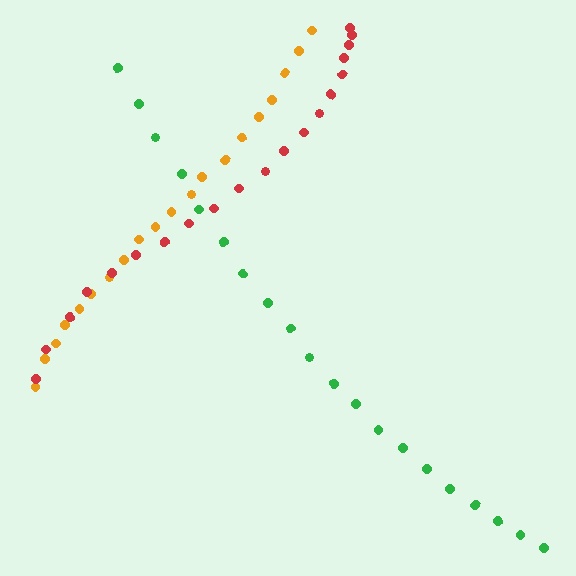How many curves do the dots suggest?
There are 3 distinct paths.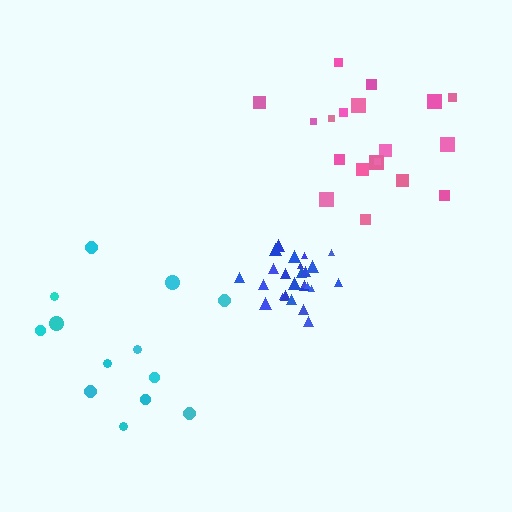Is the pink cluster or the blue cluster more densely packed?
Blue.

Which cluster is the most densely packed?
Blue.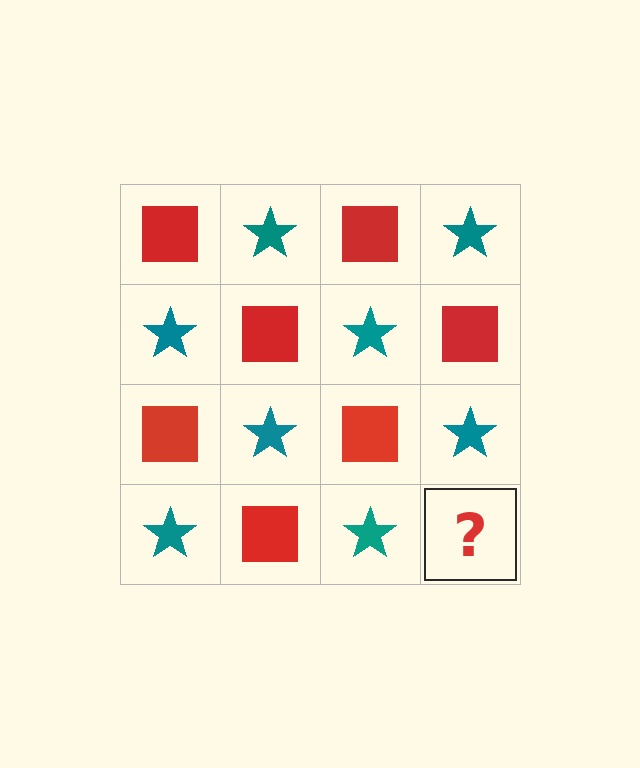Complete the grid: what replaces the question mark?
The question mark should be replaced with a red square.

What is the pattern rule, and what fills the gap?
The rule is that it alternates red square and teal star in a checkerboard pattern. The gap should be filled with a red square.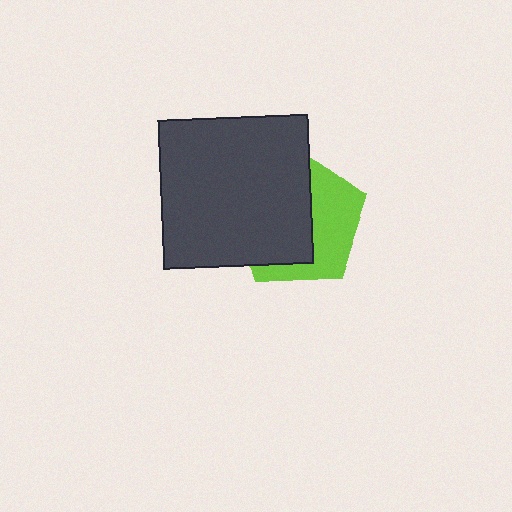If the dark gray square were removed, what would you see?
You would see the complete lime pentagon.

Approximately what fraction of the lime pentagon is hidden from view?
Roughly 57% of the lime pentagon is hidden behind the dark gray square.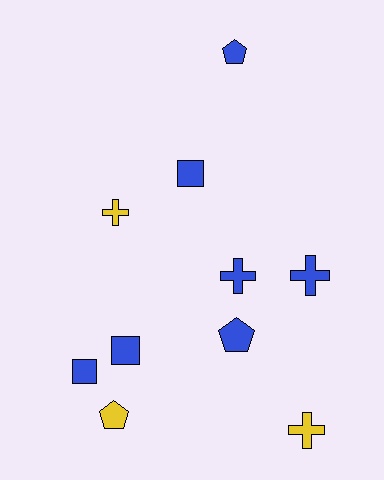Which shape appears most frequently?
Cross, with 4 objects.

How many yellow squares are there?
There are no yellow squares.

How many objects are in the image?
There are 10 objects.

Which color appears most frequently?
Blue, with 7 objects.